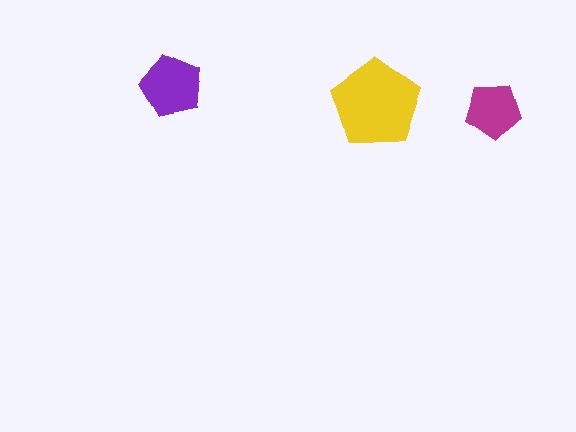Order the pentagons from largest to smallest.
the yellow one, the purple one, the magenta one.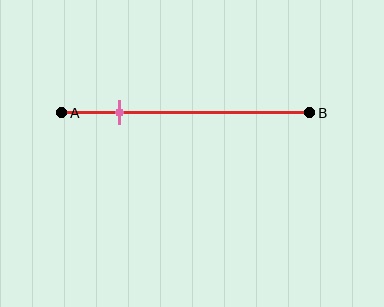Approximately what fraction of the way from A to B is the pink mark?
The pink mark is approximately 25% of the way from A to B.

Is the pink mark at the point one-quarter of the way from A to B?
Yes, the mark is approximately at the one-quarter point.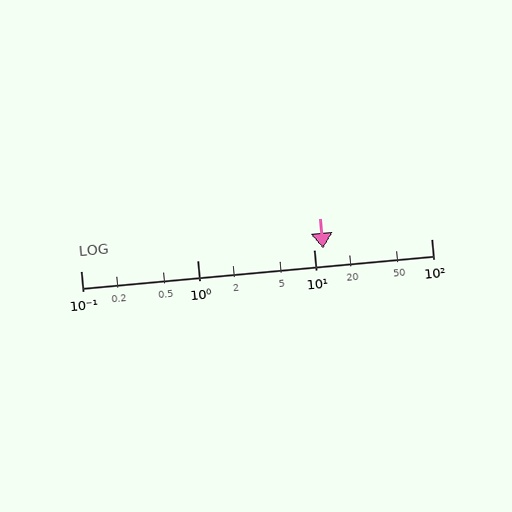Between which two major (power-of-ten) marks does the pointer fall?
The pointer is between 10 and 100.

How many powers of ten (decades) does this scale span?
The scale spans 3 decades, from 0.1 to 100.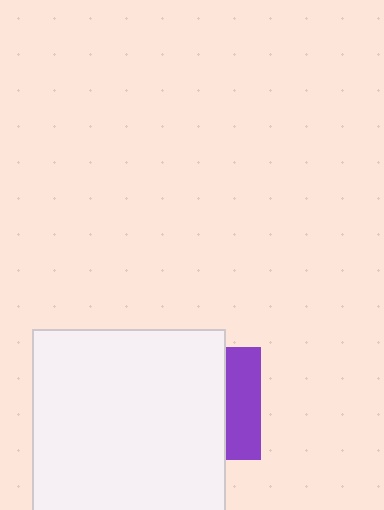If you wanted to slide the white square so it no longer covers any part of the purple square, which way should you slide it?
Slide it left — that is the most direct way to separate the two shapes.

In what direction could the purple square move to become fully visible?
The purple square could move right. That would shift it out from behind the white square entirely.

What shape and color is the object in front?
The object in front is a white square.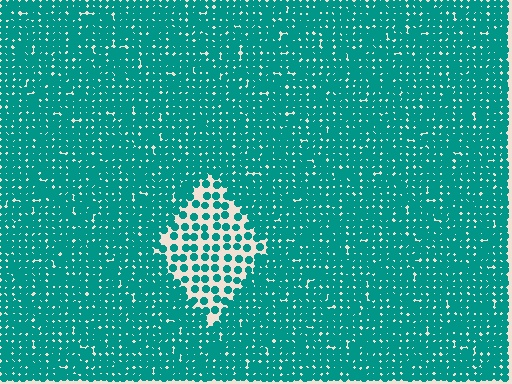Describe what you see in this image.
The image contains small teal elements arranged at two different densities. A diamond-shaped region is visible where the elements are less densely packed than the surrounding area.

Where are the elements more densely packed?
The elements are more densely packed outside the diamond boundary.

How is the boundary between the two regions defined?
The boundary is defined by a change in element density (approximately 2.5x ratio). All elements are the same color, size, and shape.